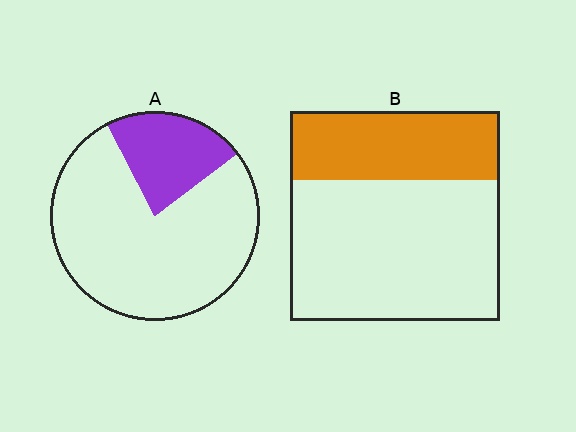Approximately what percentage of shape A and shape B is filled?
A is approximately 25% and B is approximately 35%.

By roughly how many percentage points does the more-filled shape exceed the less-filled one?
By roughly 10 percentage points (B over A).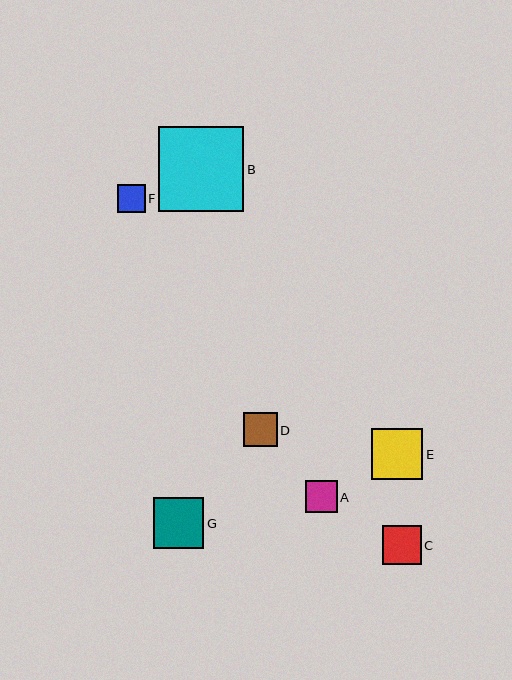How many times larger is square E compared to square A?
Square E is approximately 1.6 times the size of square A.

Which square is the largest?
Square B is the largest with a size of approximately 85 pixels.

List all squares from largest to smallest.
From largest to smallest: B, E, G, C, D, A, F.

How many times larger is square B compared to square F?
Square B is approximately 3.1 times the size of square F.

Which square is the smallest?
Square F is the smallest with a size of approximately 28 pixels.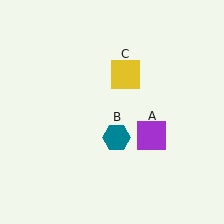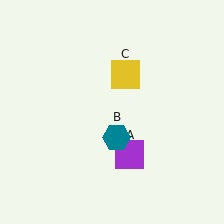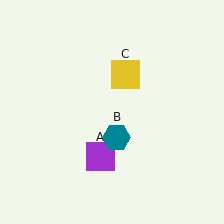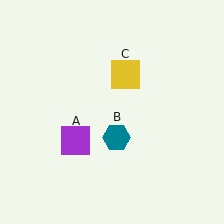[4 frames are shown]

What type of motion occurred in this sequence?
The purple square (object A) rotated clockwise around the center of the scene.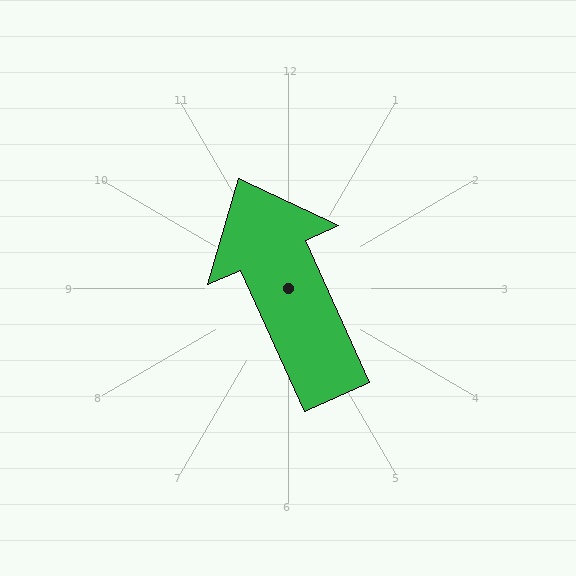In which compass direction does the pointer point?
Northwest.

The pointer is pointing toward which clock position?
Roughly 11 o'clock.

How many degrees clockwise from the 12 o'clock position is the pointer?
Approximately 336 degrees.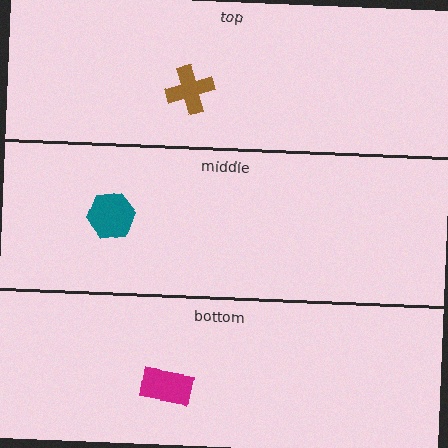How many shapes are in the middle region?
1.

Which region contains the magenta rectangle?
The bottom region.